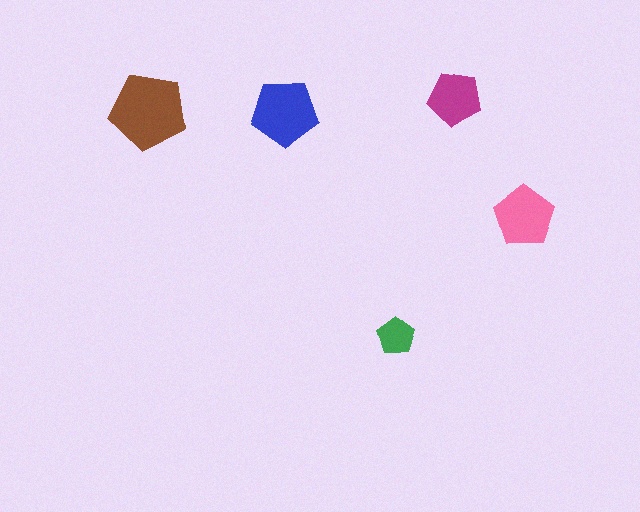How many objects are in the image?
There are 5 objects in the image.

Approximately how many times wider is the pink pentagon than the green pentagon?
About 1.5 times wider.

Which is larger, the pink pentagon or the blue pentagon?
The blue one.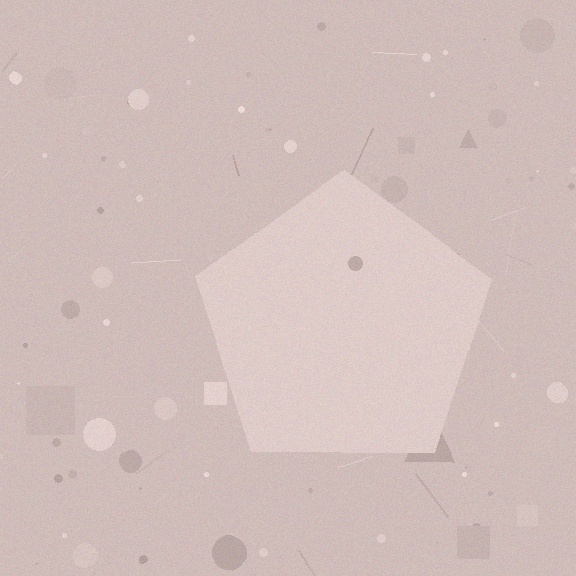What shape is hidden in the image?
A pentagon is hidden in the image.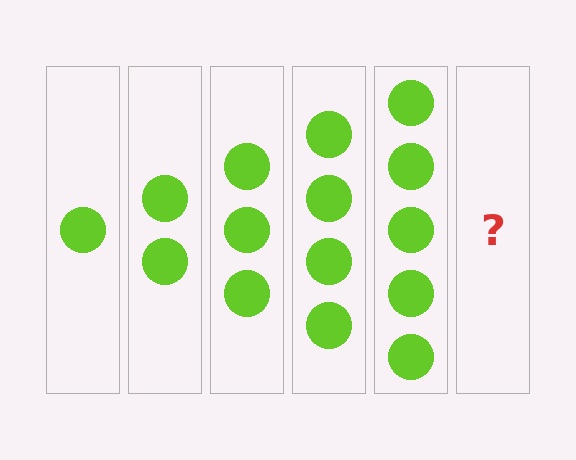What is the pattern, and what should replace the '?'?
The pattern is that each step adds one more circle. The '?' should be 6 circles.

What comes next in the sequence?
The next element should be 6 circles.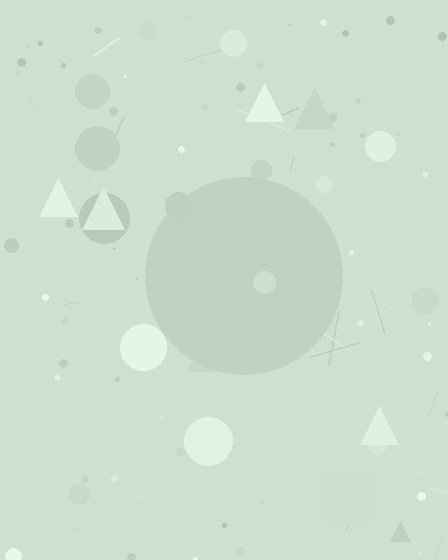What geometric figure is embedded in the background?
A circle is embedded in the background.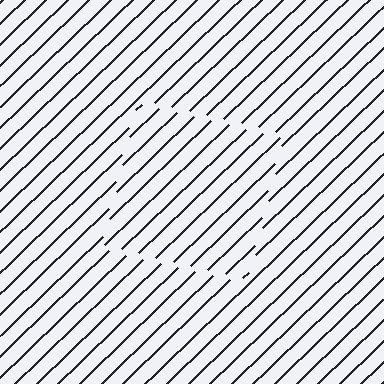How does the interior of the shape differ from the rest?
The interior of the shape contains the same grating, shifted by half a period — the contour is defined by the phase discontinuity where line-ends from the inner and outer gratings abut.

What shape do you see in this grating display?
An illusory square. The interior of the shape contains the same grating, shifted by half a period — the contour is defined by the phase discontinuity where line-ends from the inner and outer gratings abut.